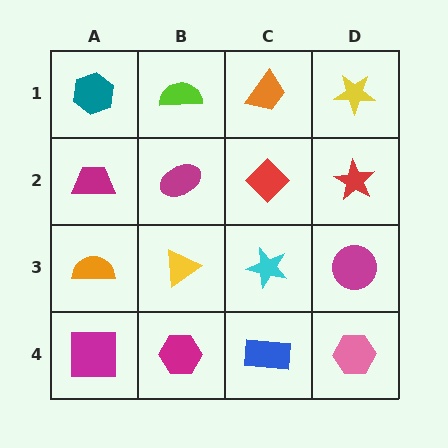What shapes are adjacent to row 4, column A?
An orange semicircle (row 3, column A), a magenta hexagon (row 4, column B).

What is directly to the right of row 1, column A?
A lime semicircle.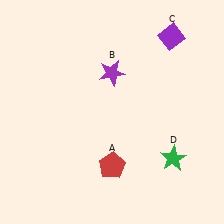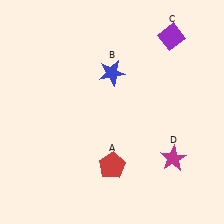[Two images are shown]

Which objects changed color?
B changed from purple to blue. D changed from green to magenta.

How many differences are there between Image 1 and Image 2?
There are 2 differences between the two images.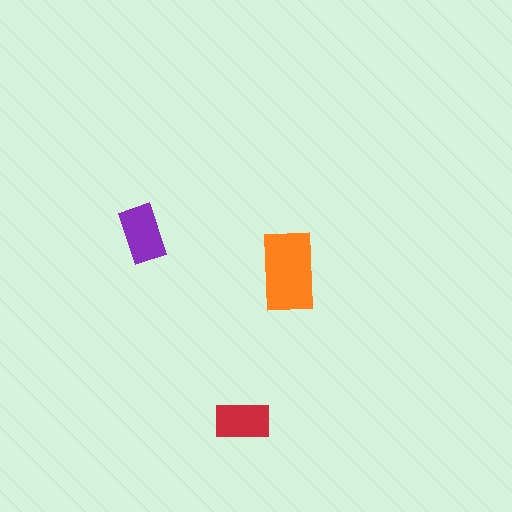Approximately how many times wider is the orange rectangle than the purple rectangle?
About 1.5 times wider.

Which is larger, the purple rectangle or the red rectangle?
The purple one.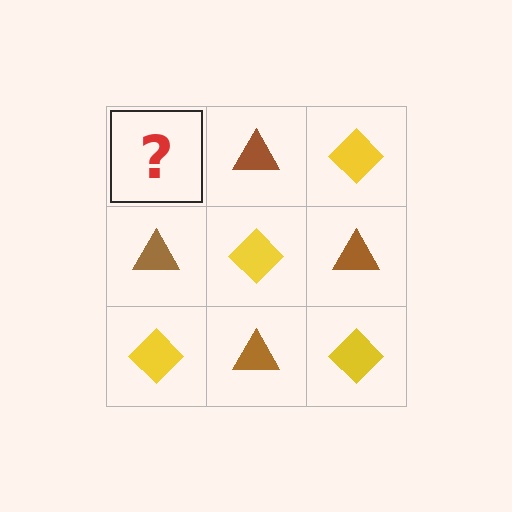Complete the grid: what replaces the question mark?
The question mark should be replaced with a yellow diamond.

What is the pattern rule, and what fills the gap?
The rule is that it alternates yellow diamond and brown triangle in a checkerboard pattern. The gap should be filled with a yellow diamond.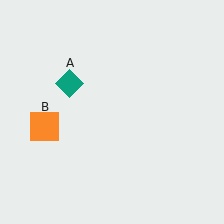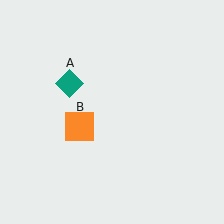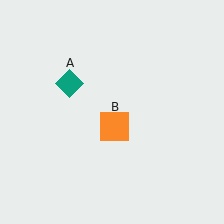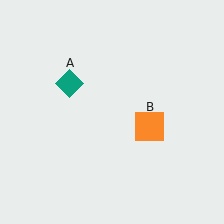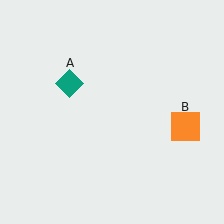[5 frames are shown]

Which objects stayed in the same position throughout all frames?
Teal diamond (object A) remained stationary.